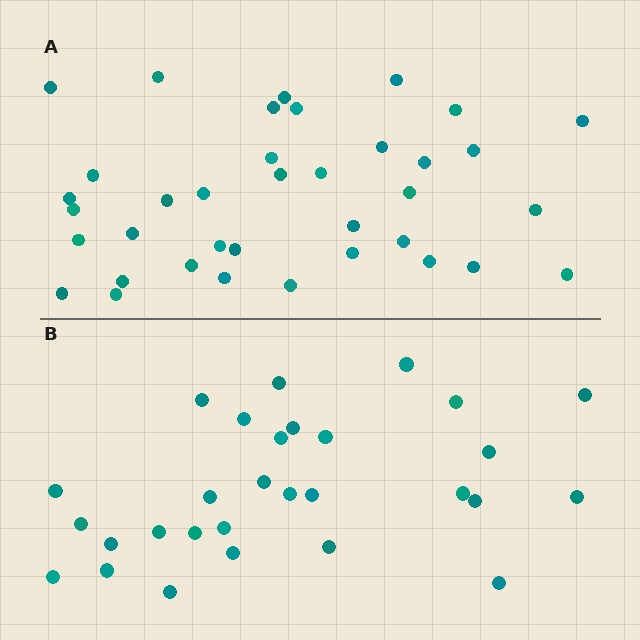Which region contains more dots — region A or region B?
Region A (the top region) has more dots.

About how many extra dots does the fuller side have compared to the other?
Region A has roughly 8 or so more dots than region B.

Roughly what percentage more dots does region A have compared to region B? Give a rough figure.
About 30% more.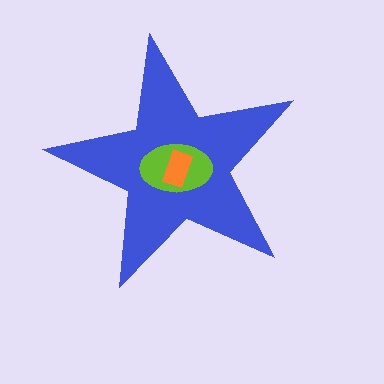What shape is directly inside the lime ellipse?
The orange rectangle.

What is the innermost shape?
The orange rectangle.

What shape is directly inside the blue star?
The lime ellipse.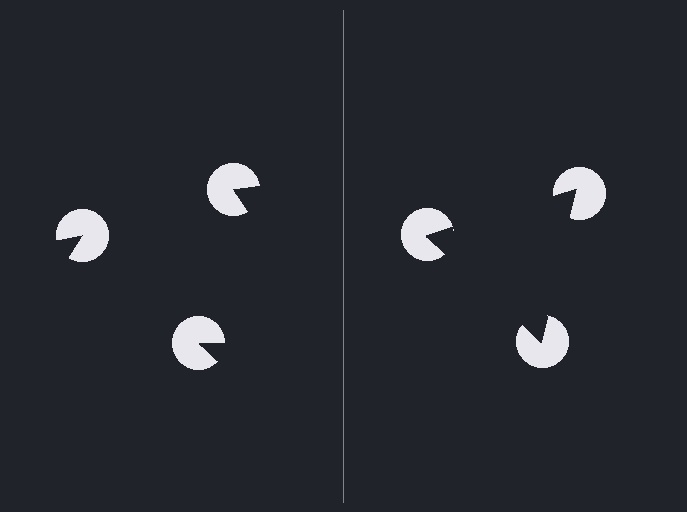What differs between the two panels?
The pac-man discs are positioned identically on both sides; only the wedge orientations differ. On the right they align to a triangle; on the left they are misaligned.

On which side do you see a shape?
An illusory triangle appears on the right side. On the left side the wedge cuts are rotated, so no coherent shape forms.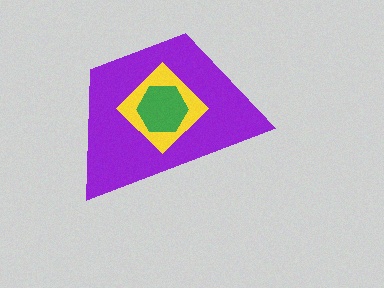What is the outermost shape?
The purple trapezoid.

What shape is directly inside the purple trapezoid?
The yellow diamond.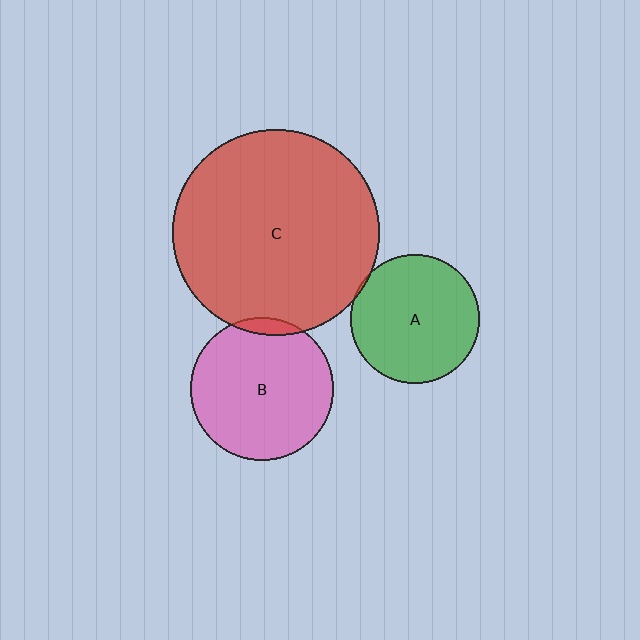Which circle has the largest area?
Circle C (red).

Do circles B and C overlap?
Yes.